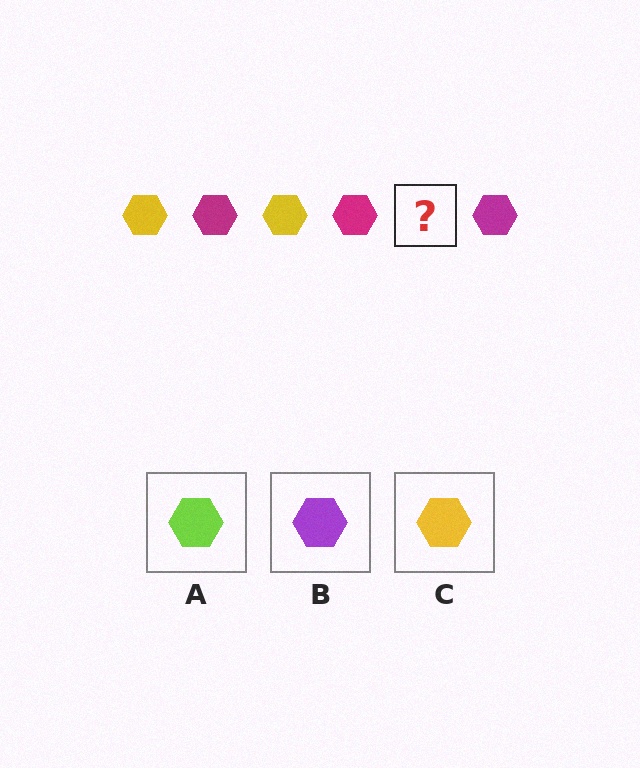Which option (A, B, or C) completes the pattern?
C.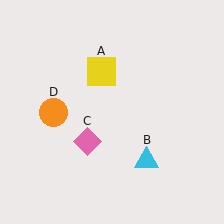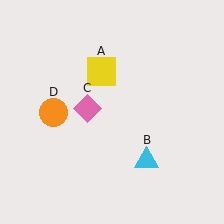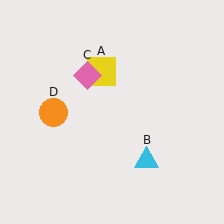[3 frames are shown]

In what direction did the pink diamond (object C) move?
The pink diamond (object C) moved up.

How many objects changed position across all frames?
1 object changed position: pink diamond (object C).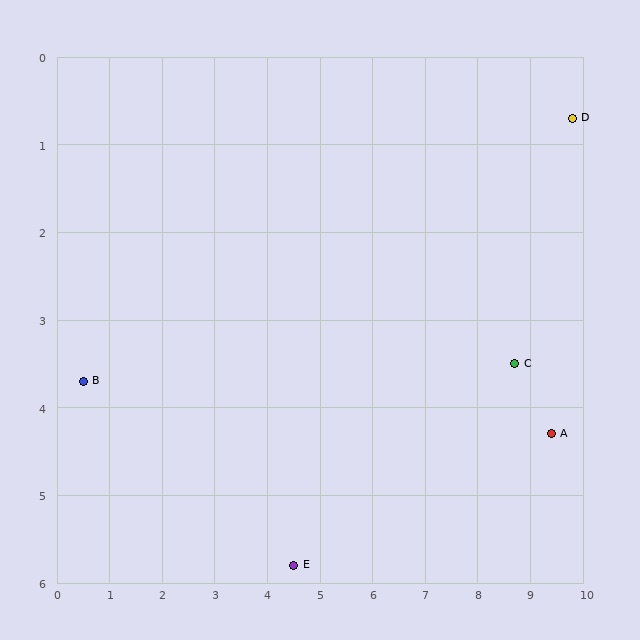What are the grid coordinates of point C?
Point C is at approximately (8.7, 3.5).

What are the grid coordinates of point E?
Point E is at approximately (4.5, 5.8).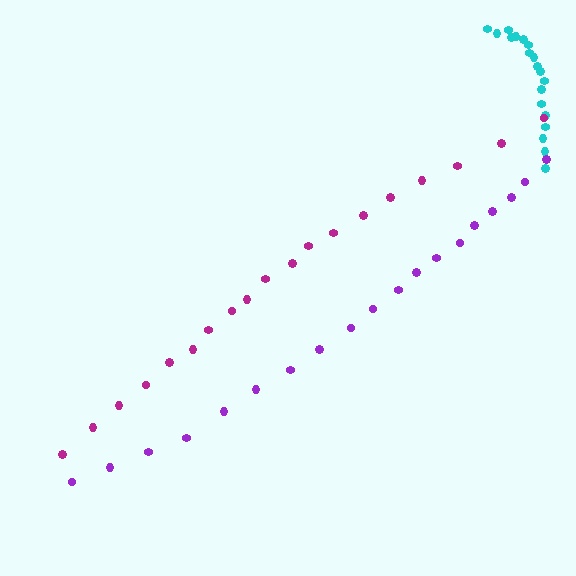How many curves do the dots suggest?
There are 3 distinct paths.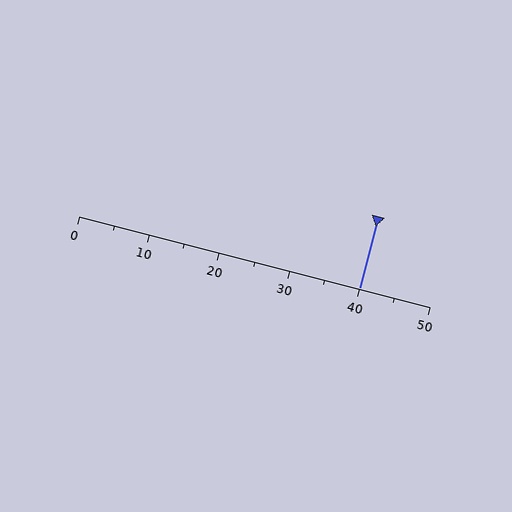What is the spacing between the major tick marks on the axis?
The major ticks are spaced 10 apart.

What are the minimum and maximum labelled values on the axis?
The axis runs from 0 to 50.